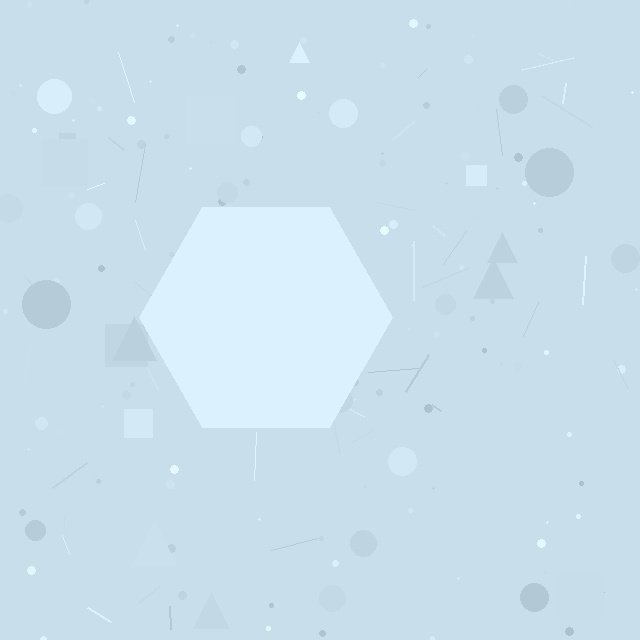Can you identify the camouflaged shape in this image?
The camouflaged shape is a hexagon.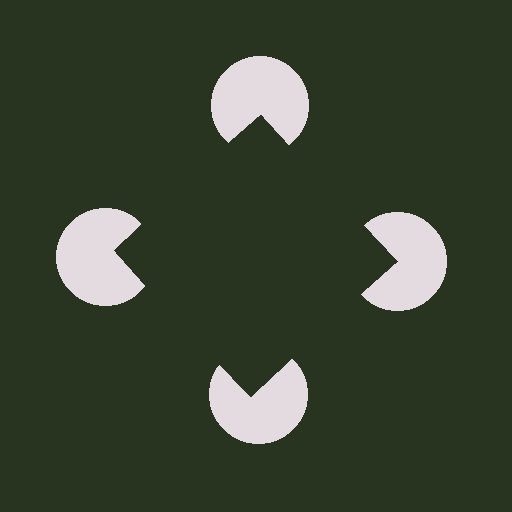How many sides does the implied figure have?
4 sides.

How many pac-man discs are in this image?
There are 4 — one at each vertex of the illusory square.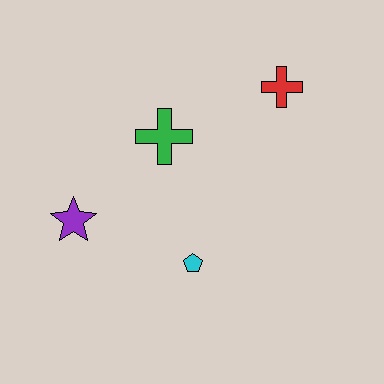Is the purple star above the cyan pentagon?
Yes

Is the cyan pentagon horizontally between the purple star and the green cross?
No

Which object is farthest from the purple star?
The red cross is farthest from the purple star.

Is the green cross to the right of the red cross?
No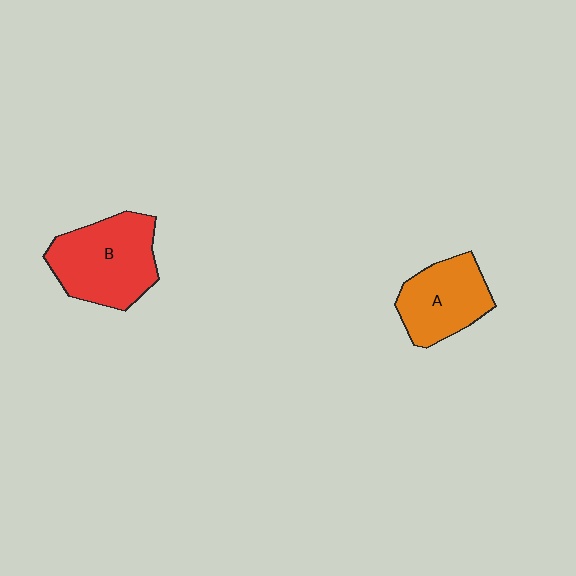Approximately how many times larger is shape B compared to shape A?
Approximately 1.3 times.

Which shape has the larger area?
Shape B (red).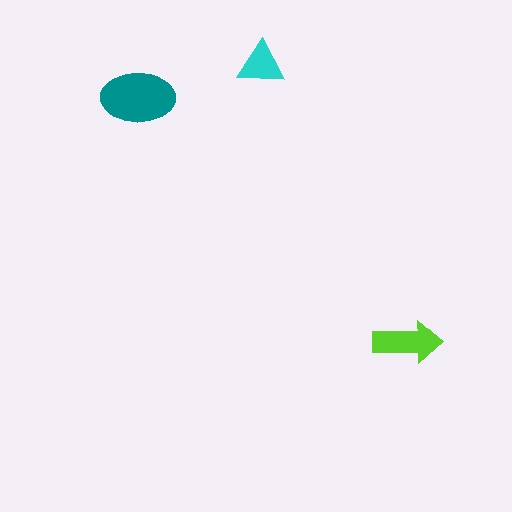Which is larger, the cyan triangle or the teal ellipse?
The teal ellipse.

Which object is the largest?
The teal ellipse.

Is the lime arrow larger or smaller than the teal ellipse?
Smaller.